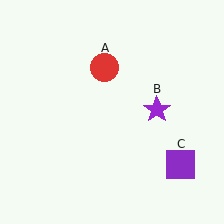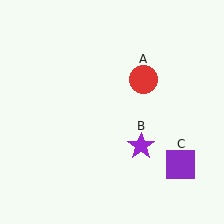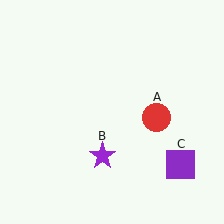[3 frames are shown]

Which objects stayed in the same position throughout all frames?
Purple square (object C) remained stationary.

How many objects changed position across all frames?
2 objects changed position: red circle (object A), purple star (object B).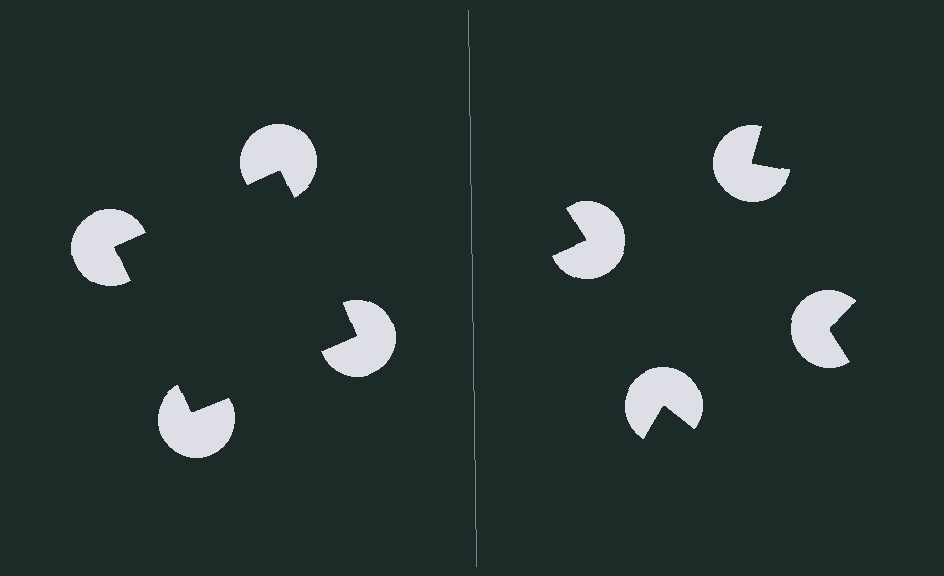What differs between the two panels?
The pac-man discs are positioned identically on both sides; only the wedge orientations differ. On the left they align to a square; on the right they are misaligned.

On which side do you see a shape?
An illusory square appears on the left side. On the right side the wedge cuts are rotated, so no coherent shape forms.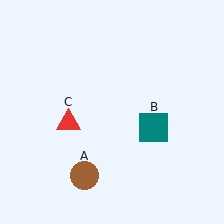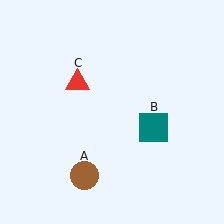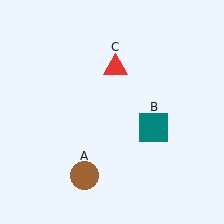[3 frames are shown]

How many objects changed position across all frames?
1 object changed position: red triangle (object C).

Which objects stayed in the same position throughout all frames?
Brown circle (object A) and teal square (object B) remained stationary.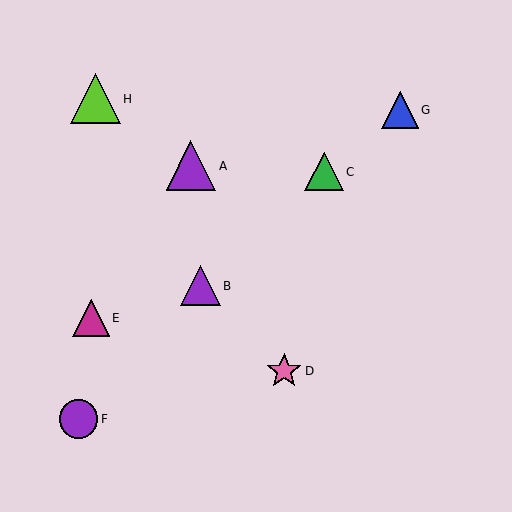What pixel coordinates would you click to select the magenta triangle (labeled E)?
Click at (91, 318) to select the magenta triangle E.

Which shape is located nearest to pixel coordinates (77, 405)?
The purple circle (labeled F) at (79, 419) is nearest to that location.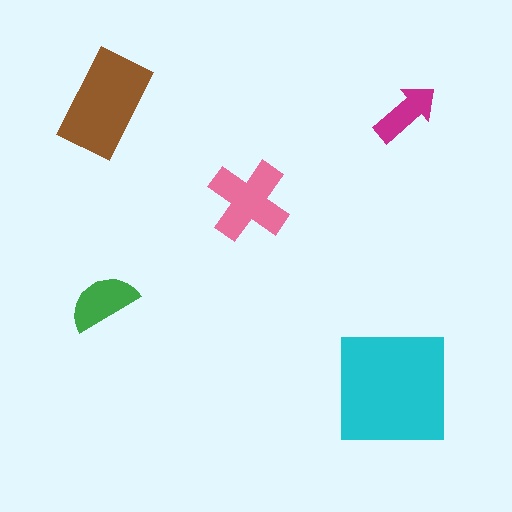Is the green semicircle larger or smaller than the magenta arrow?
Larger.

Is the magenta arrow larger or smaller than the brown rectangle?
Smaller.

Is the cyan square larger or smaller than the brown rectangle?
Larger.